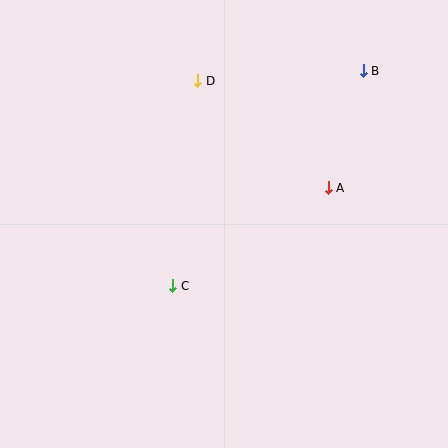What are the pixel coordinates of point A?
Point A is at (328, 188).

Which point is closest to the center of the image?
Point C at (173, 286) is closest to the center.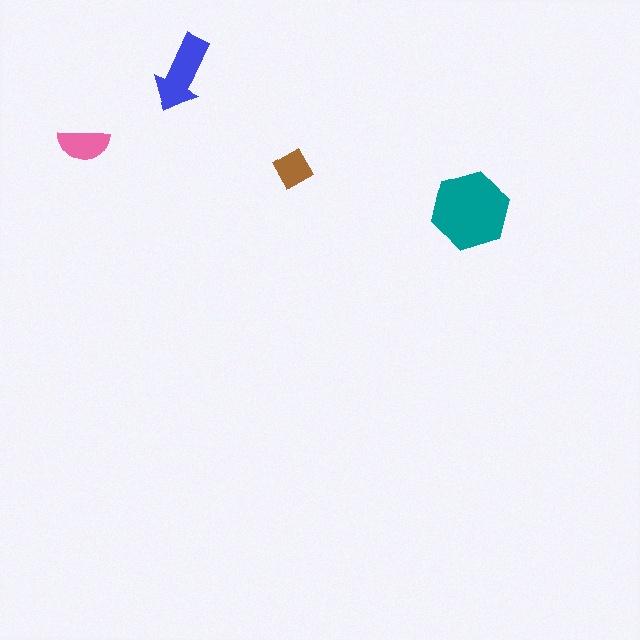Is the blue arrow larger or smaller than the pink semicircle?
Larger.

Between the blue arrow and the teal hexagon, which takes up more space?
The teal hexagon.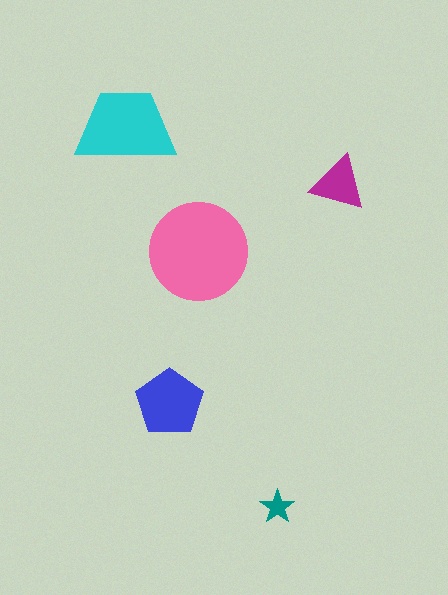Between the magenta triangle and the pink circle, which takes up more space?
The pink circle.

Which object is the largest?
The pink circle.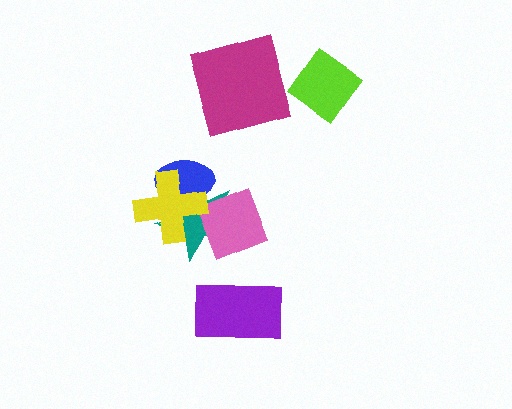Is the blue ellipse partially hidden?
Yes, it is partially covered by another shape.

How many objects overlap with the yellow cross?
3 objects overlap with the yellow cross.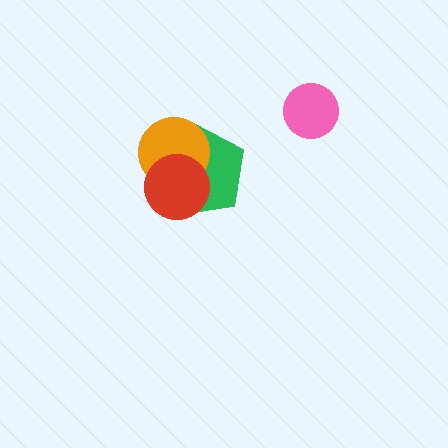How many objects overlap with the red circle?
2 objects overlap with the red circle.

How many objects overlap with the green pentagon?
2 objects overlap with the green pentagon.